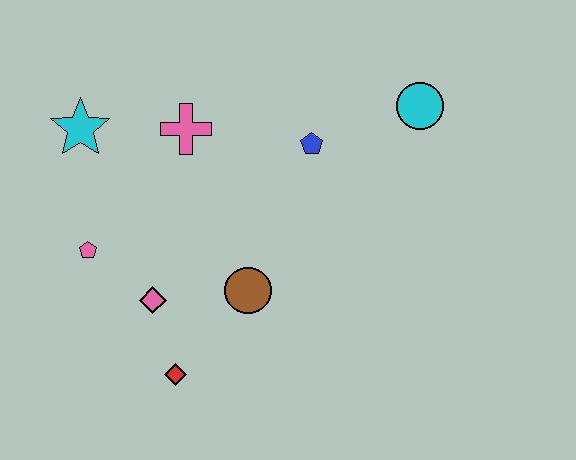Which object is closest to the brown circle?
The pink diamond is closest to the brown circle.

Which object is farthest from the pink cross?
The red diamond is farthest from the pink cross.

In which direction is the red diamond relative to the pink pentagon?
The red diamond is below the pink pentagon.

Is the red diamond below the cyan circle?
Yes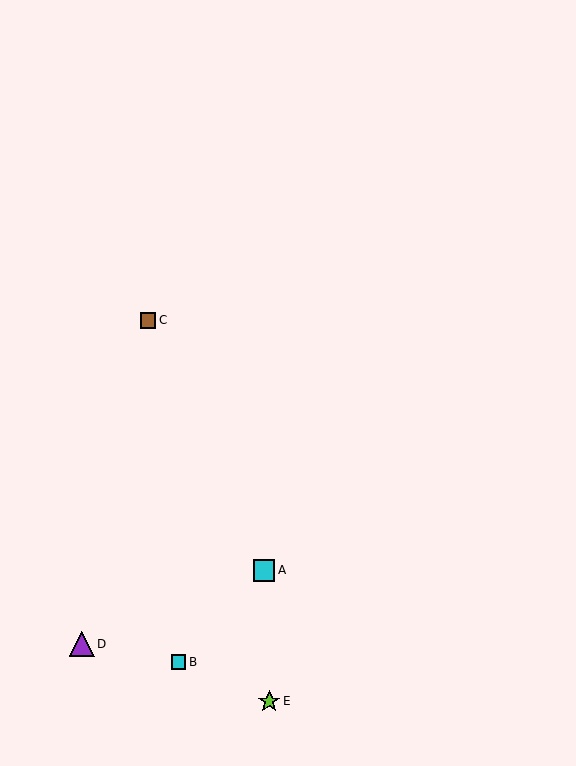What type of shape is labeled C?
Shape C is a brown square.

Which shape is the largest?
The purple triangle (labeled D) is the largest.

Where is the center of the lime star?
The center of the lime star is at (269, 701).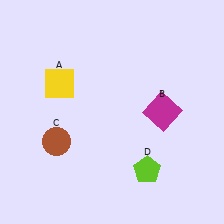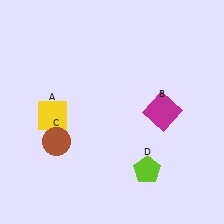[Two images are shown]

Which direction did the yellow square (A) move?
The yellow square (A) moved down.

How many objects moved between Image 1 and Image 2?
1 object moved between the two images.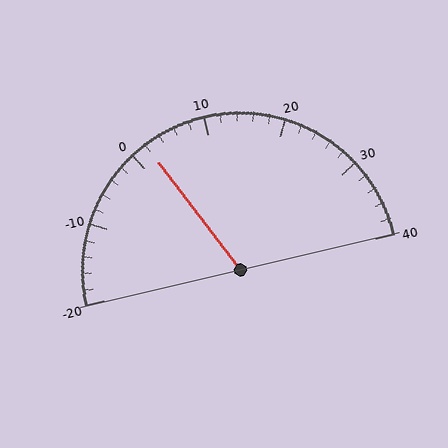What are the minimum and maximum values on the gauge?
The gauge ranges from -20 to 40.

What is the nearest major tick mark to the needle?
The nearest major tick mark is 0.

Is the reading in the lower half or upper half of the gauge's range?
The reading is in the lower half of the range (-20 to 40).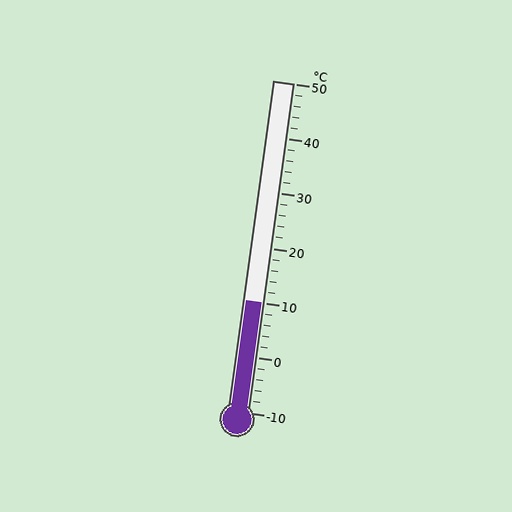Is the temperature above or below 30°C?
The temperature is below 30°C.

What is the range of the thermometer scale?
The thermometer scale ranges from -10°C to 50°C.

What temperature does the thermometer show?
The thermometer shows approximately 10°C.